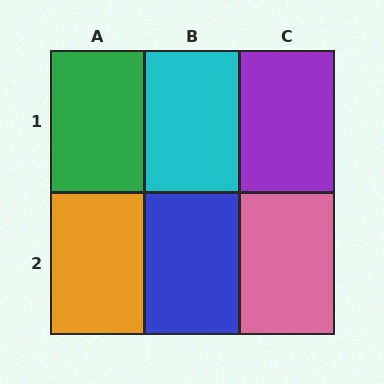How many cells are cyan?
1 cell is cyan.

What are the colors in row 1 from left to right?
Green, cyan, purple.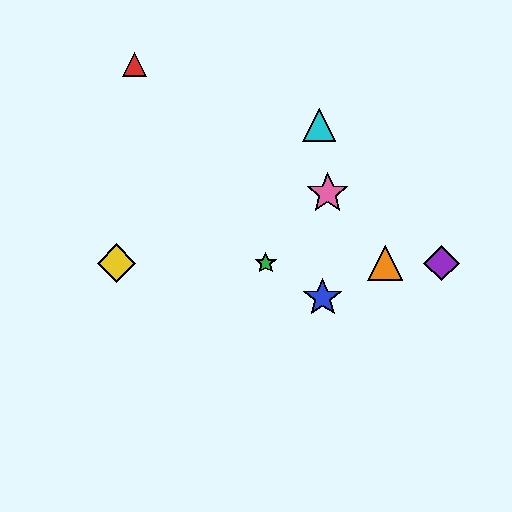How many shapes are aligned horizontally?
4 shapes (the green star, the yellow diamond, the purple diamond, the orange triangle) are aligned horizontally.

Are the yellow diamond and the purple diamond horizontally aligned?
Yes, both are at y≈263.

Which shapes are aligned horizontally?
The green star, the yellow diamond, the purple diamond, the orange triangle are aligned horizontally.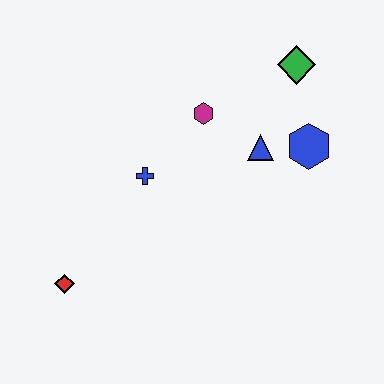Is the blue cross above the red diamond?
Yes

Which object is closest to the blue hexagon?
The blue triangle is closest to the blue hexagon.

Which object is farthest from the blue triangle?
The red diamond is farthest from the blue triangle.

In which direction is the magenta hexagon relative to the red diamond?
The magenta hexagon is above the red diamond.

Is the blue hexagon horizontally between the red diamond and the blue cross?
No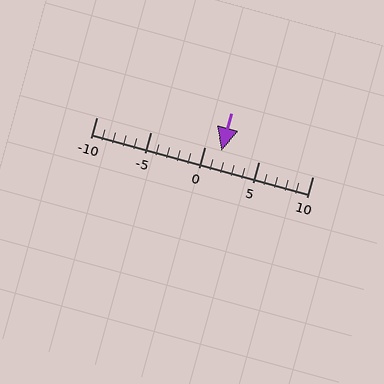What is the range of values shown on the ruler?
The ruler shows values from -10 to 10.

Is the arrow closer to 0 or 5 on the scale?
The arrow is closer to 0.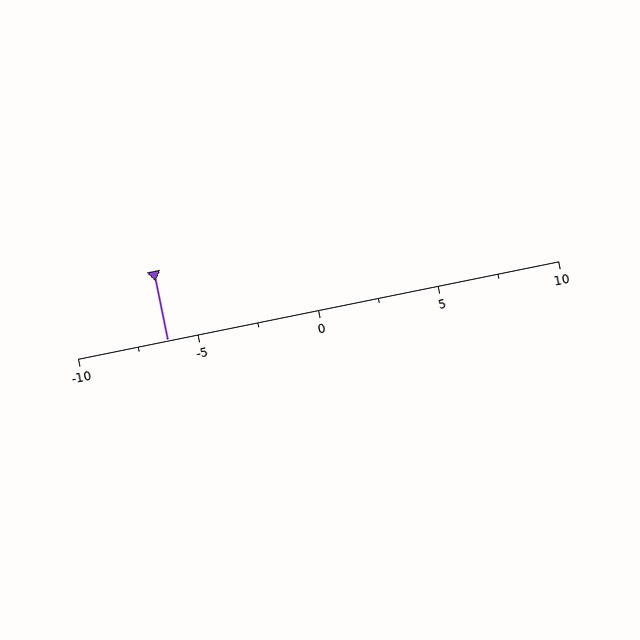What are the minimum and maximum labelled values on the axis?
The axis runs from -10 to 10.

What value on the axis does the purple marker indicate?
The marker indicates approximately -6.2.